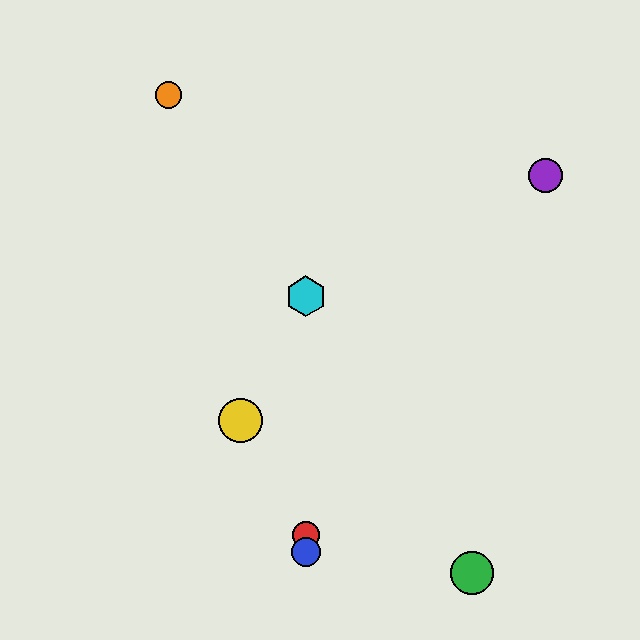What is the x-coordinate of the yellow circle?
The yellow circle is at x≈241.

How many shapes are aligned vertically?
3 shapes (the red circle, the blue circle, the cyan hexagon) are aligned vertically.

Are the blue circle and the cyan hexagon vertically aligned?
Yes, both are at x≈306.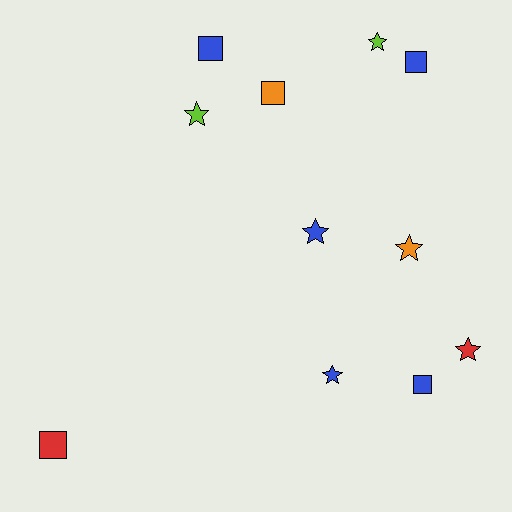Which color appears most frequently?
Blue, with 5 objects.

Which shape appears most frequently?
Star, with 6 objects.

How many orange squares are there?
There is 1 orange square.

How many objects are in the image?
There are 11 objects.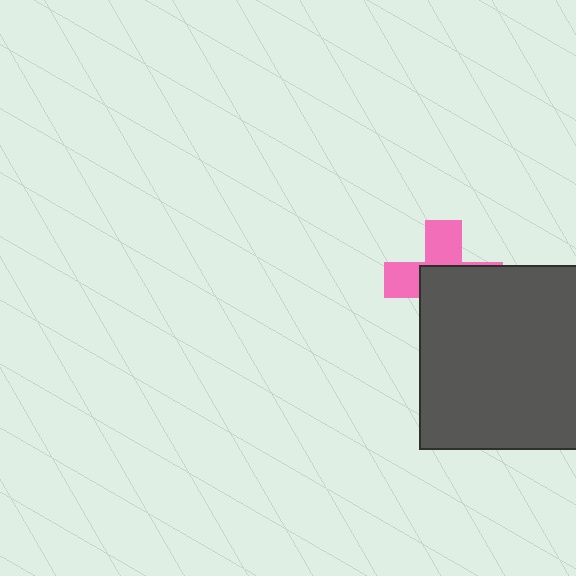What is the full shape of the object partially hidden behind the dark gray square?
The partially hidden object is a pink cross.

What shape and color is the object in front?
The object in front is a dark gray square.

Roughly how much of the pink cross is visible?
A small part of it is visible (roughly 43%).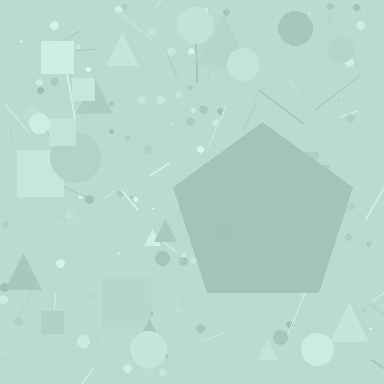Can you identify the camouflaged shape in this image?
The camouflaged shape is a pentagon.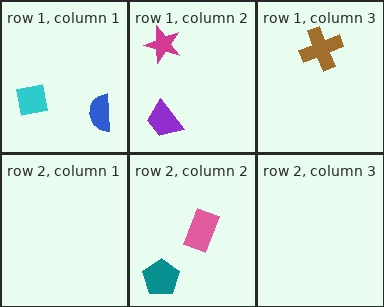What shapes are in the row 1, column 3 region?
The brown cross.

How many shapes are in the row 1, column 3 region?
1.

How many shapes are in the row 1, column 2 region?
2.